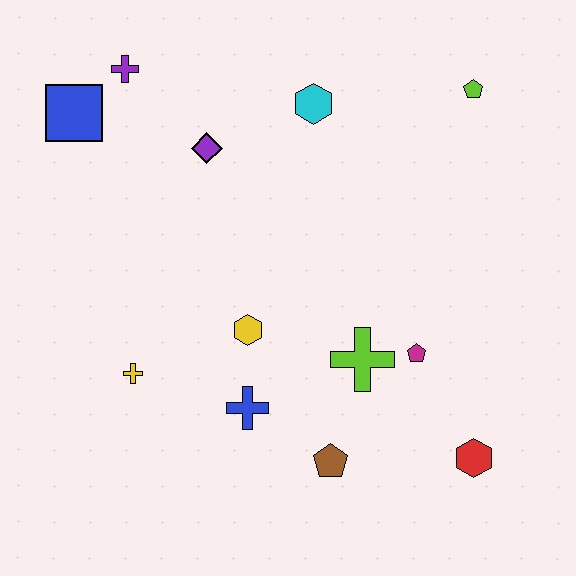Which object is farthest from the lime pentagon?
The yellow cross is farthest from the lime pentagon.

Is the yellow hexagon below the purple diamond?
Yes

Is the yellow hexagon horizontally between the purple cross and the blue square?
No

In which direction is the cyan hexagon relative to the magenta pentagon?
The cyan hexagon is above the magenta pentagon.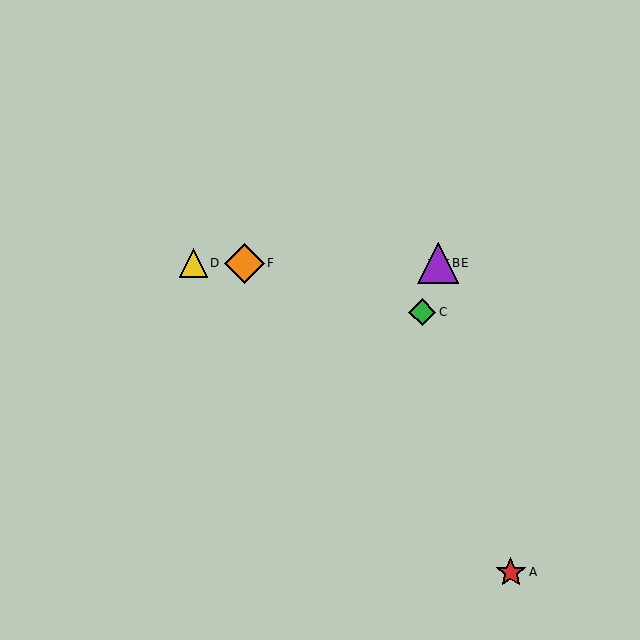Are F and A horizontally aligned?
No, F is at y≈263 and A is at y≈572.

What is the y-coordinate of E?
Object E is at y≈263.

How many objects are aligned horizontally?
4 objects (B, D, E, F) are aligned horizontally.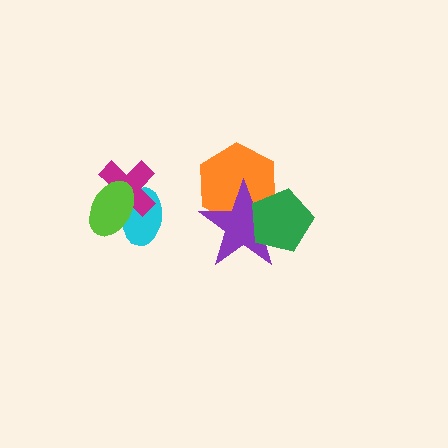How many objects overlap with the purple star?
2 objects overlap with the purple star.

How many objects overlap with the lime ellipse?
2 objects overlap with the lime ellipse.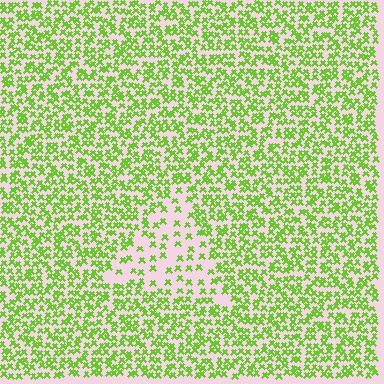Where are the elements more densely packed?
The elements are more densely packed outside the triangle boundary.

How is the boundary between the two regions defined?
The boundary is defined by a change in element density (approximately 2.4x ratio). All elements are the same color, size, and shape.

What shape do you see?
I see a triangle.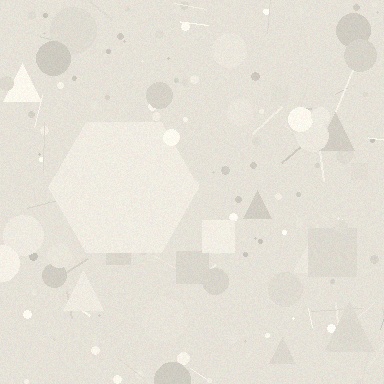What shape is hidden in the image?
A hexagon is hidden in the image.